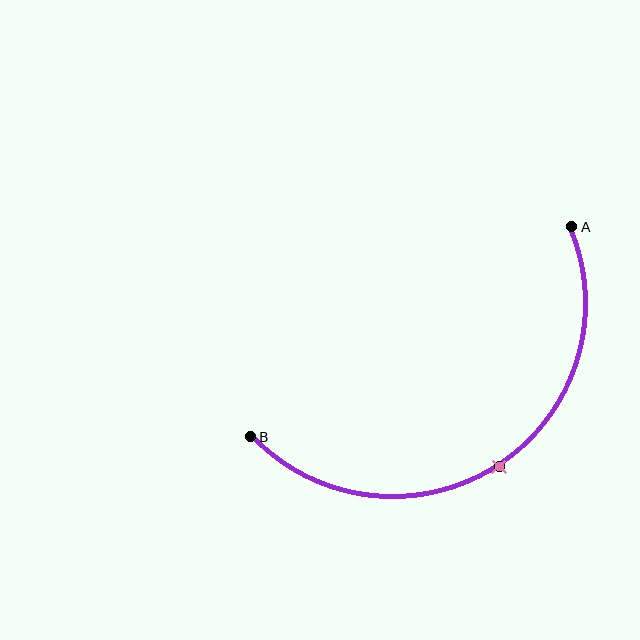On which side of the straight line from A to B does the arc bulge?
The arc bulges below the straight line connecting A and B.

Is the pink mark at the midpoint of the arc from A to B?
Yes. The pink mark lies on the arc at equal arc-length from both A and B — it is the arc midpoint.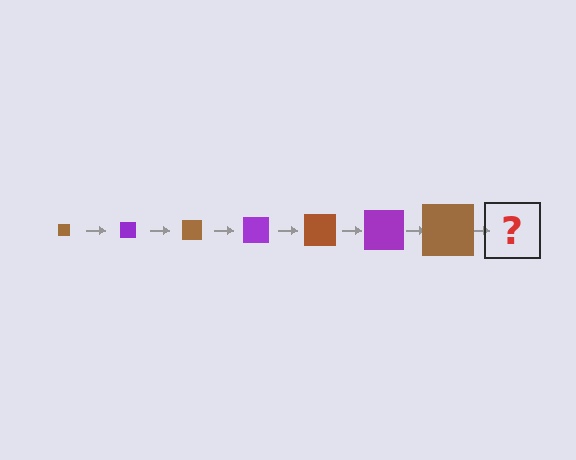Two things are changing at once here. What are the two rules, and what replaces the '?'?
The two rules are that the square grows larger each step and the color cycles through brown and purple. The '?' should be a purple square, larger than the previous one.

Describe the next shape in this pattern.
It should be a purple square, larger than the previous one.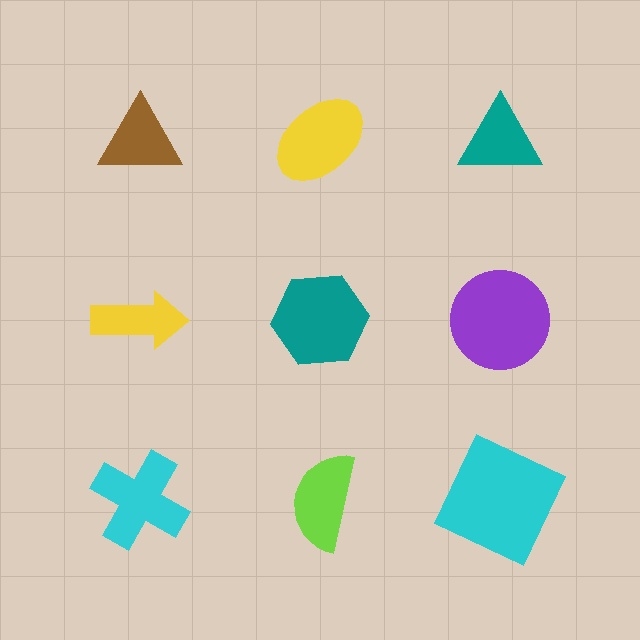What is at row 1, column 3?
A teal triangle.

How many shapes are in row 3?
3 shapes.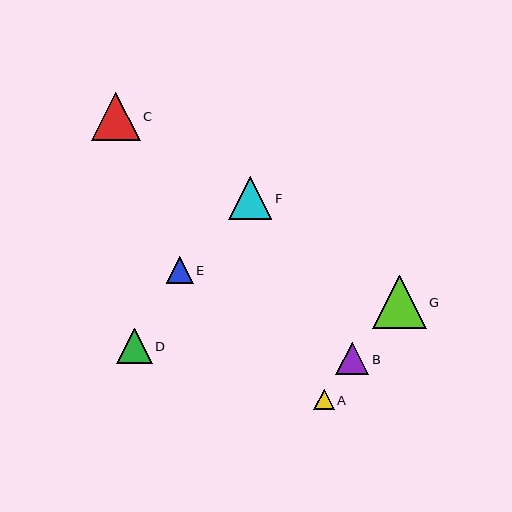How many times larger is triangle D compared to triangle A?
Triangle D is approximately 1.8 times the size of triangle A.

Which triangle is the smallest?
Triangle A is the smallest with a size of approximately 20 pixels.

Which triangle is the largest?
Triangle G is the largest with a size of approximately 54 pixels.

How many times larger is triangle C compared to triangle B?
Triangle C is approximately 1.5 times the size of triangle B.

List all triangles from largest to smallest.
From largest to smallest: G, C, F, D, B, E, A.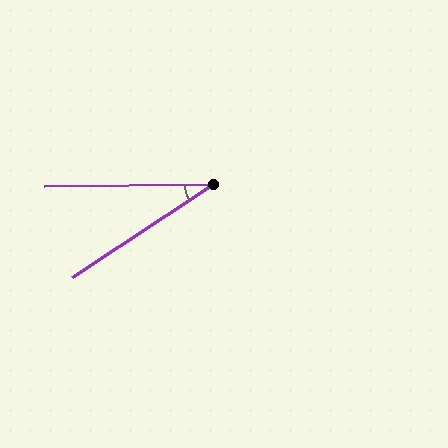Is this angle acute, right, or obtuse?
It is acute.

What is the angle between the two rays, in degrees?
Approximately 33 degrees.